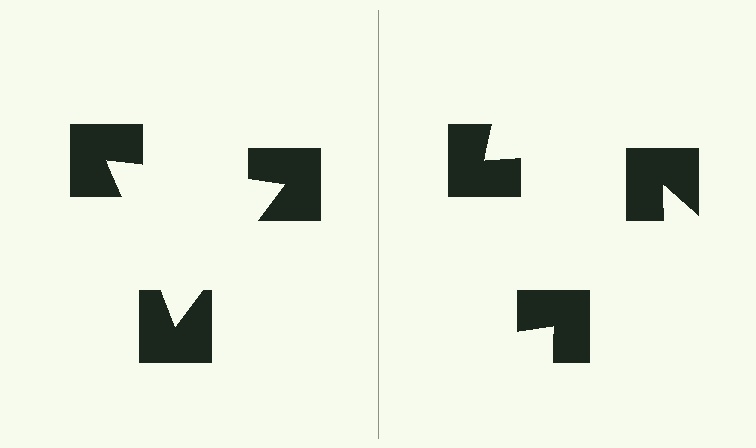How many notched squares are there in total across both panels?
6 — 3 on each side.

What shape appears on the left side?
An illusory triangle.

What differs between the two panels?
The notched squares are positioned identically on both sides; only the wedge orientations differ. On the left they align to a triangle; on the right they are misaligned.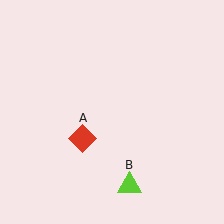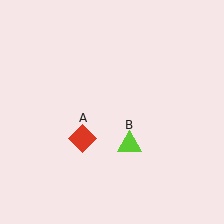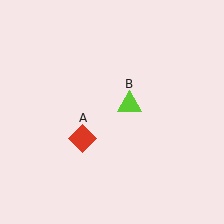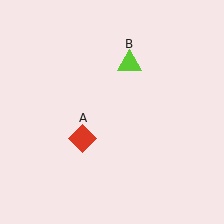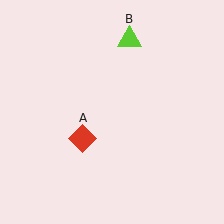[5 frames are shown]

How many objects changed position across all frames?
1 object changed position: lime triangle (object B).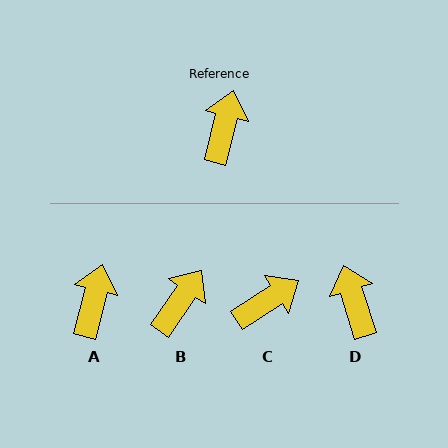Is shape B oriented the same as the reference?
No, it is off by about 20 degrees.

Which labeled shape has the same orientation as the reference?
A.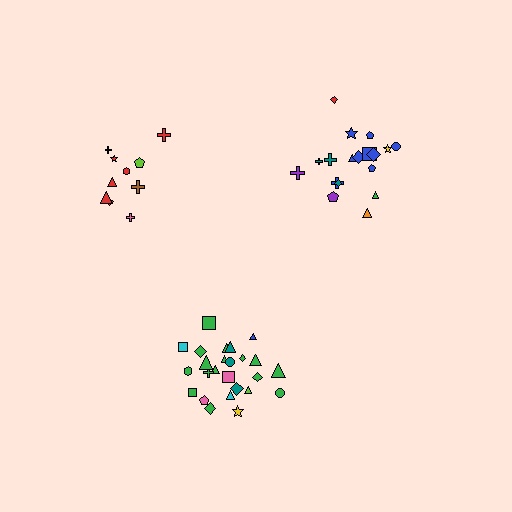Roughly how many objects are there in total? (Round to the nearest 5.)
Roughly 55 objects in total.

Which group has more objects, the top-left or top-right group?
The top-right group.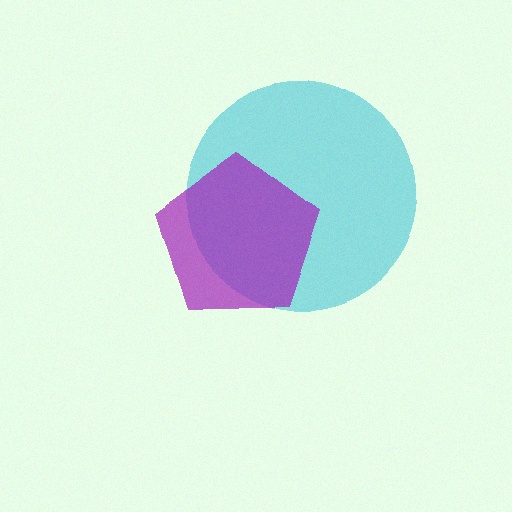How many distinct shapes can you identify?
There are 2 distinct shapes: a cyan circle, a purple pentagon.